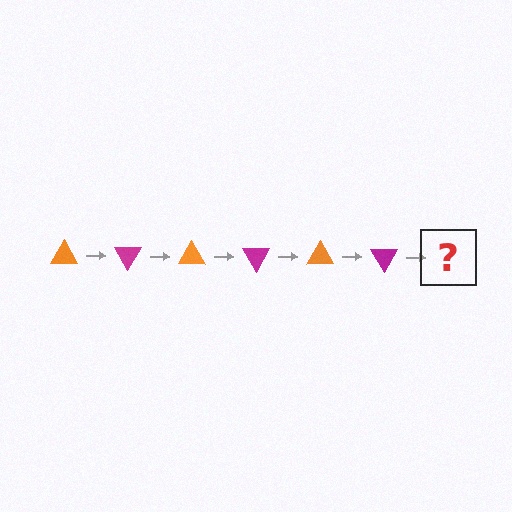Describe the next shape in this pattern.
It should be an orange triangle, rotated 360 degrees from the start.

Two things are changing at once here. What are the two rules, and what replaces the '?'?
The two rules are that it rotates 60 degrees each step and the color cycles through orange and magenta. The '?' should be an orange triangle, rotated 360 degrees from the start.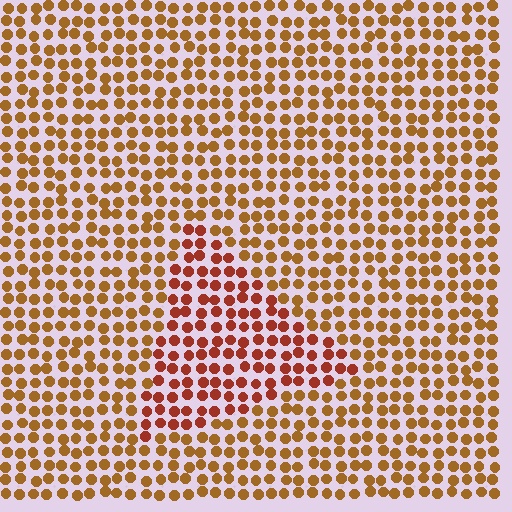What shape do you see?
I see a triangle.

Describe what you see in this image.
The image is filled with small brown elements in a uniform arrangement. A triangle-shaped region is visible where the elements are tinted to a slightly different hue, forming a subtle color boundary.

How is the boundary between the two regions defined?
The boundary is defined purely by a slight shift in hue (about 28 degrees). Spacing, size, and orientation are identical on both sides.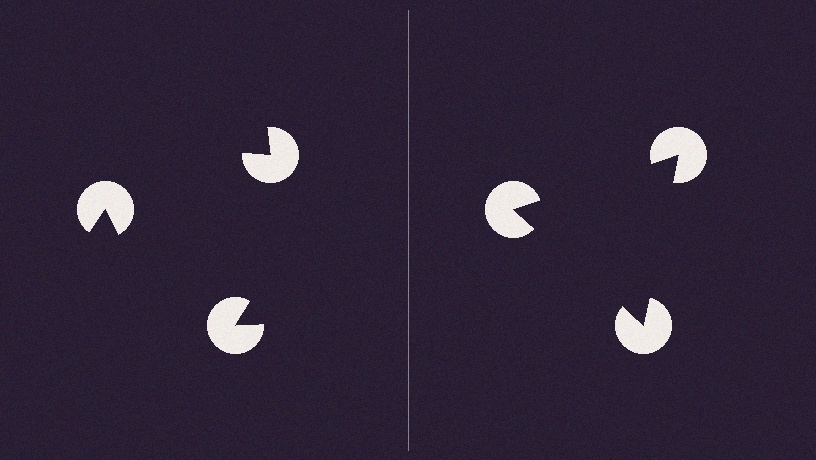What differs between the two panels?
The pac-man discs are positioned identically on both sides; only the wedge orientations differ. On the right they align to a triangle; on the left they are misaligned.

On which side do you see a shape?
An illusory triangle appears on the right side. On the left side the wedge cuts are rotated, so no coherent shape forms.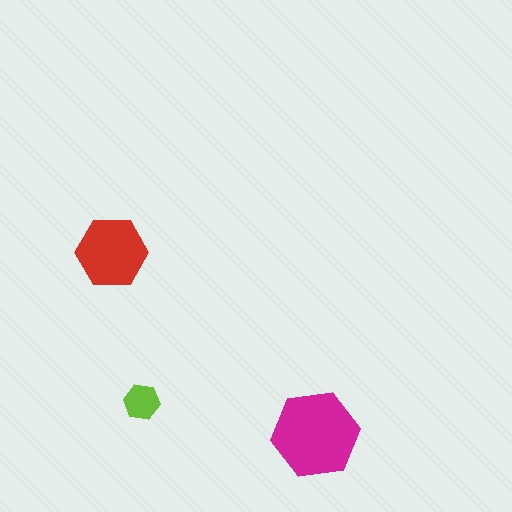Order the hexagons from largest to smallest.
the magenta one, the red one, the lime one.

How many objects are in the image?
There are 3 objects in the image.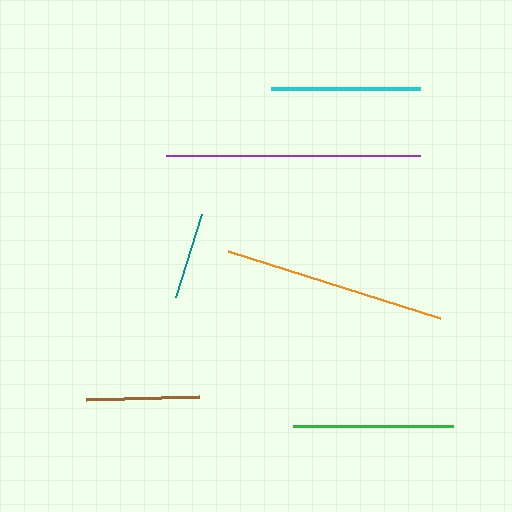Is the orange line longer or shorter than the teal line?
The orange line is longer than the teal line.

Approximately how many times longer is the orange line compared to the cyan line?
The orange line is approximately 1.5 times the length of the cyan line.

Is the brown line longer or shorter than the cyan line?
The cyan line is longer than the brown line.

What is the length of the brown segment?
The brown segment is approximately 113 pixels long.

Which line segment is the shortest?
The teal line is the shortest at approximately 87 pixels.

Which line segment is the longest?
The purple line is the longest at approximately 254 pixels.